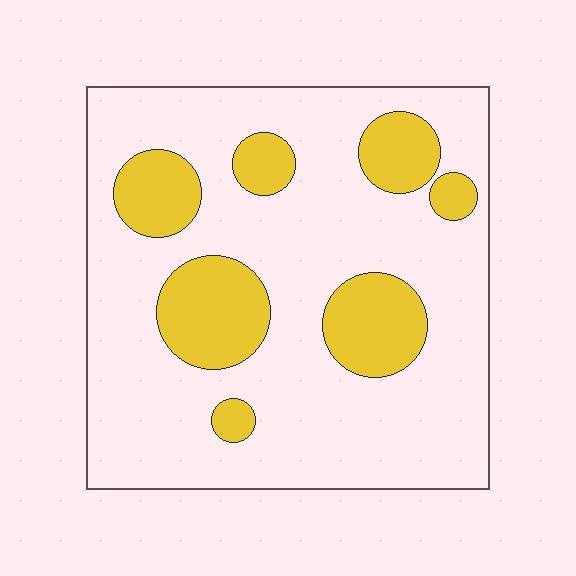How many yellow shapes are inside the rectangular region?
7.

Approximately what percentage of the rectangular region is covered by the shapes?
Approximately 25%.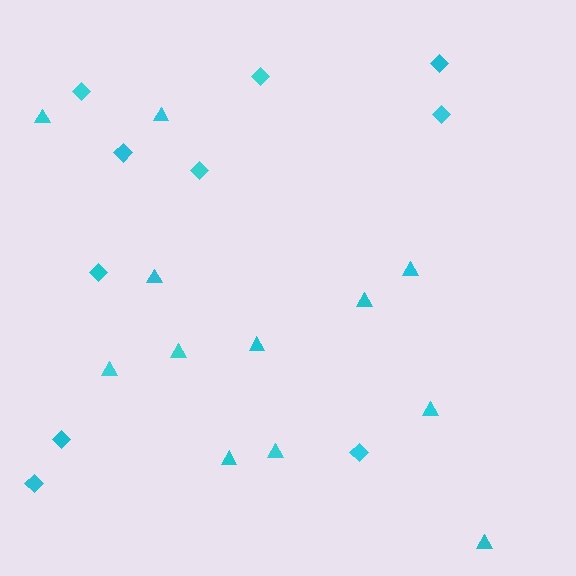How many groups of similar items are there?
There are 2 groups: one group of diamonds (10) and one group of triangles (12).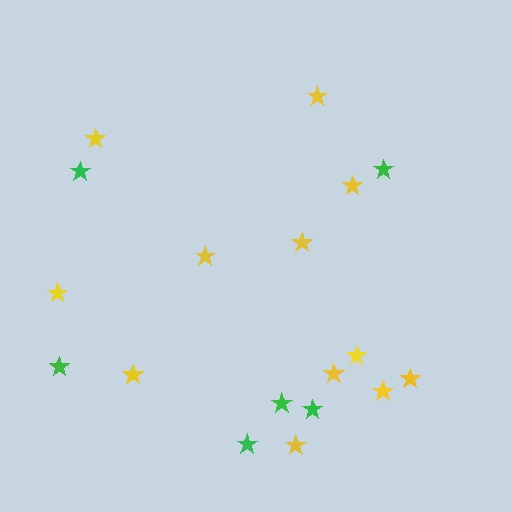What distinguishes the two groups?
There are 2 groups: one group of yellow stars (12) and one group of green stars (6).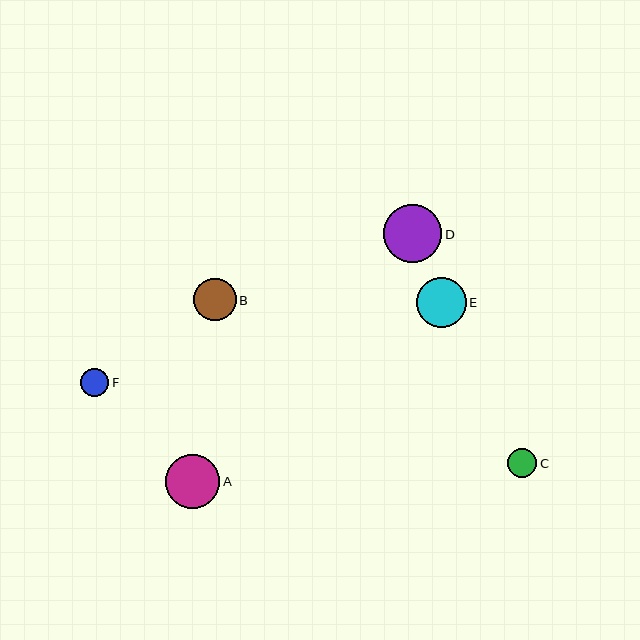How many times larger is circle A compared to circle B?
Circle A is approximately 1.3 times the size of circle B.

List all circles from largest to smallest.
From largest to smallest: D, A, E, B, C, F.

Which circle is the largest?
Circle D is the largest with a size of approximately 58 pixels.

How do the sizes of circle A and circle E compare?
Circle A and circle E are approximately the same size.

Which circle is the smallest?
Circle F is the smallest with a size of approximately 28 pixels.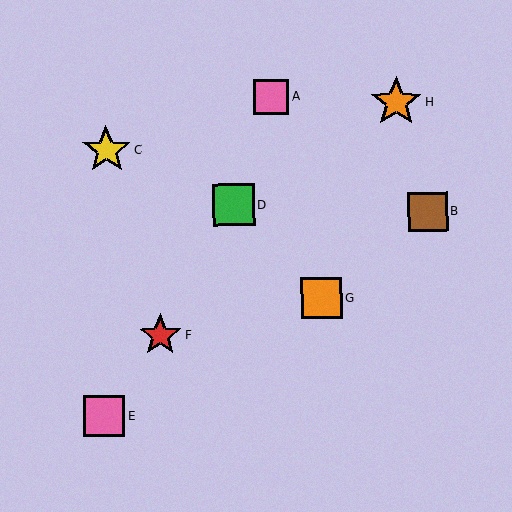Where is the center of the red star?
The center of the red star is at (160, 335).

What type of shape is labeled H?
Shape H is an orange star.